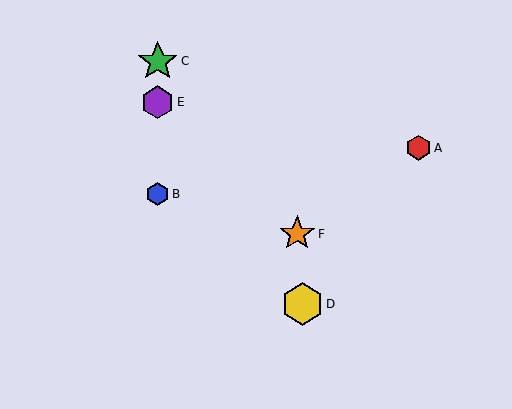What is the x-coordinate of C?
Object C is at x≈158.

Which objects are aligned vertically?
Objects B, C, E are aligned vertically.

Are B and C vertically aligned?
Yes, both are at x≈158.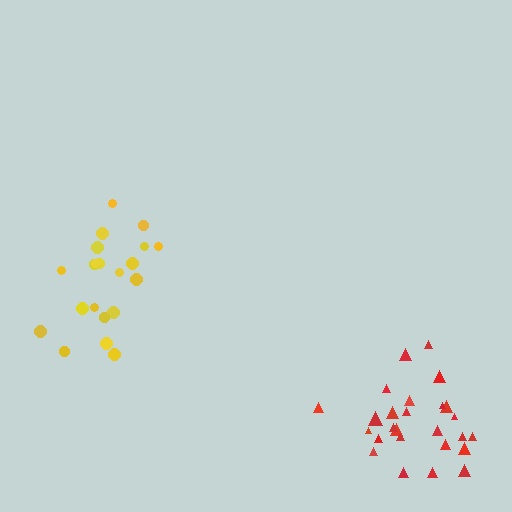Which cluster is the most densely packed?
Yellow.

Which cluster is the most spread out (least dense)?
Red.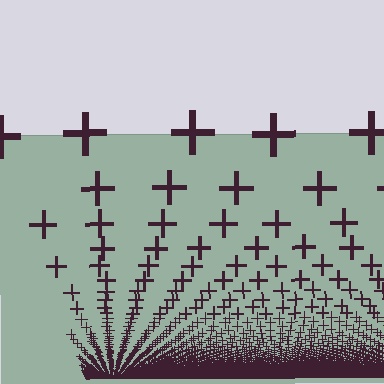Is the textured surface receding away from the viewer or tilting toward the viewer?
The surface appears to tilt toward the viewer. Texture elements get larger and sparser toward the top.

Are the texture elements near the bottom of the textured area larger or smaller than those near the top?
Smaller. The gradient is inverted — elements near the bottom are smaller and denser.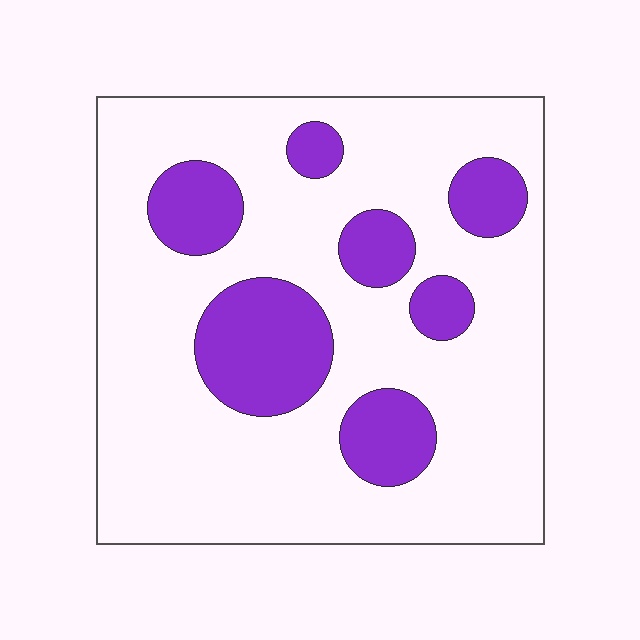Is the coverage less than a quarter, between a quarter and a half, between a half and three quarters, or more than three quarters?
Less than a quarter.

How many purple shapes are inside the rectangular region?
7.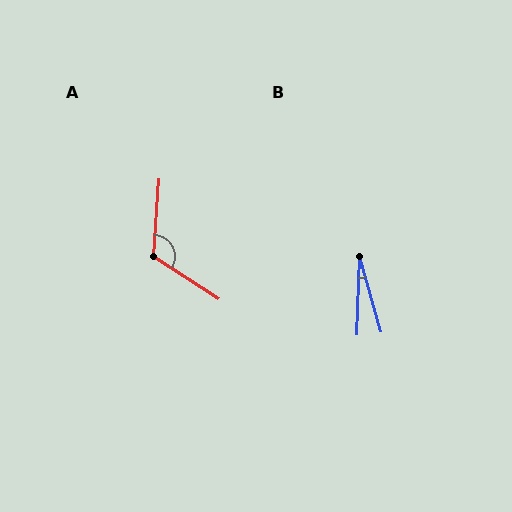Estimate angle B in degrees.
Approximately 18 degrees.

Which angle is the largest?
A, at approximately 119 degrees.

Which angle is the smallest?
B, at approximately 18 degrees.